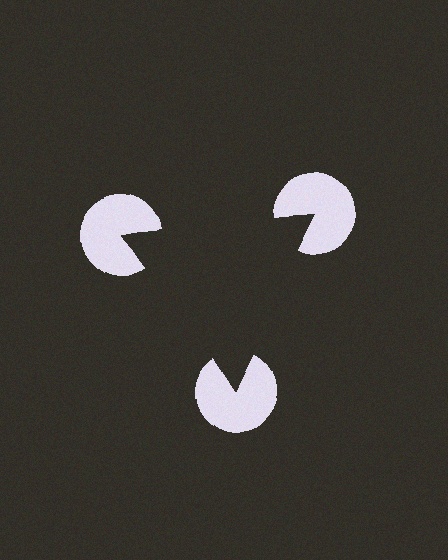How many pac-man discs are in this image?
There are 3 — one at each vertex of the illusory triangle.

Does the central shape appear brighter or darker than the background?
It typically appears slightly darker than the background, even though no actual brightness change is drawn.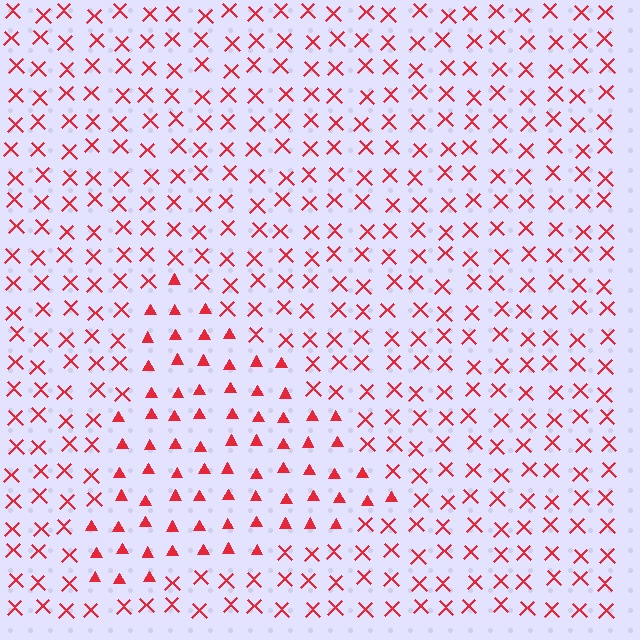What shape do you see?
I see a triangle.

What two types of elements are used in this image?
The image uses triangles inside the triangle region and X marks outside it.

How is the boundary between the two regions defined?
The boundary is defined by a change in element shape: triangles inside vs. X marks outside. All elements share the same color and spacing.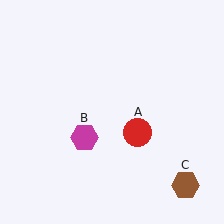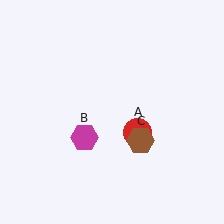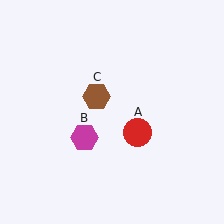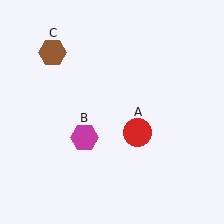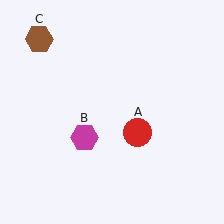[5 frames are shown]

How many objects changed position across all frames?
1 object changed position: brown hexagon (object C).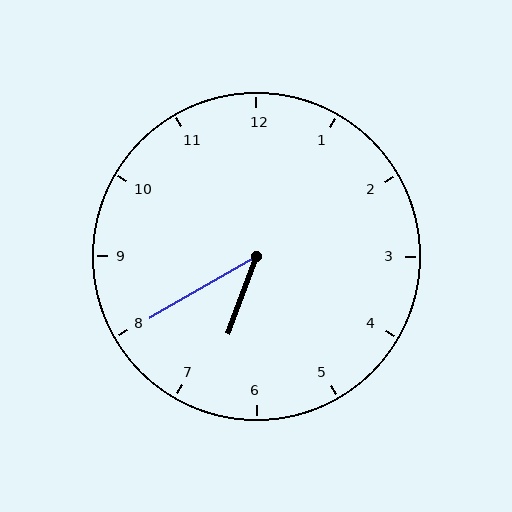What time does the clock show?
6:40.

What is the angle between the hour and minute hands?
Approximately 40 degrees.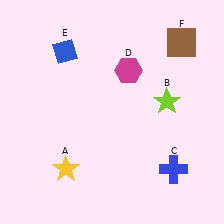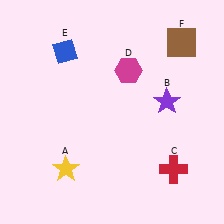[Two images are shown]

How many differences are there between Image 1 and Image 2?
There are 2 differences between the two images.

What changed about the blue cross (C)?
In Image 1, C is blue. In Image 2, it changed to red.